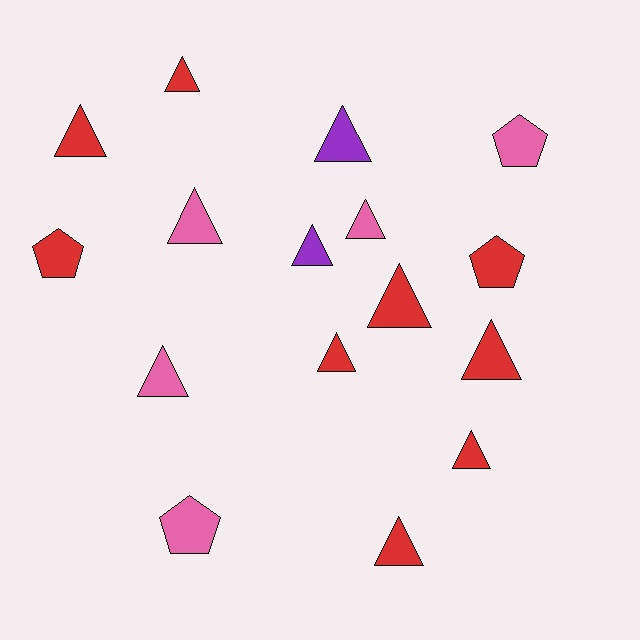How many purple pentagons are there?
There are no purple pentagons.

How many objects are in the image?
There are 16 objects.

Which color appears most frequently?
Red, with 9 objects.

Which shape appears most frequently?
Triangle, with 12 objects.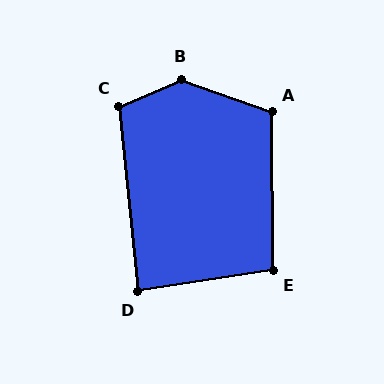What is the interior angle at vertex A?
Approximately 110 degrees (obtuse).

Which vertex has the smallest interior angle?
D, at approximately 87 degrees.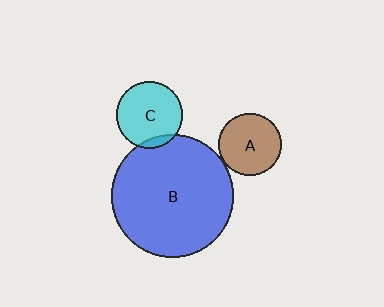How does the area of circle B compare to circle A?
Approximately 3.8 times.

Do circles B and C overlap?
Yes.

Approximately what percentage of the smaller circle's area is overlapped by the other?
Approximately 10%.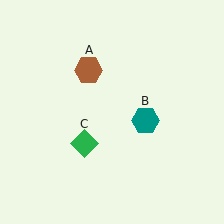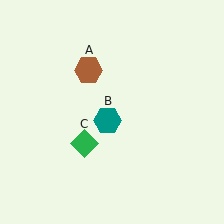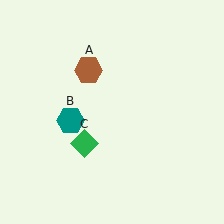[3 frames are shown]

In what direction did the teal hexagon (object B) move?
The teal hexagon (object B) moved left.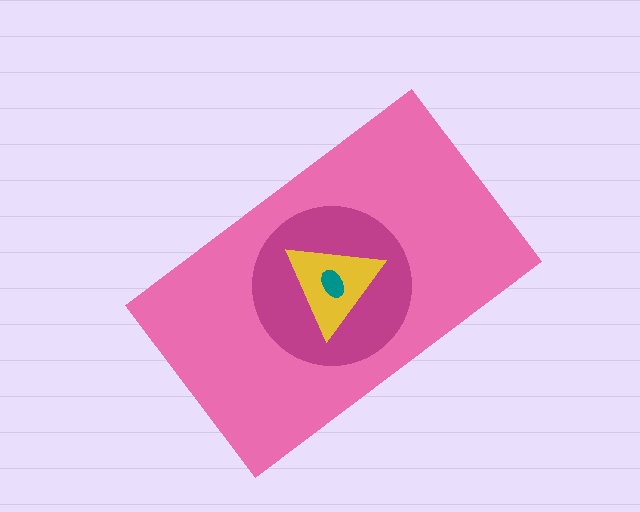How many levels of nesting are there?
4.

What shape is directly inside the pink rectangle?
The magenta circle.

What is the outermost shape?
The pink rectangle.